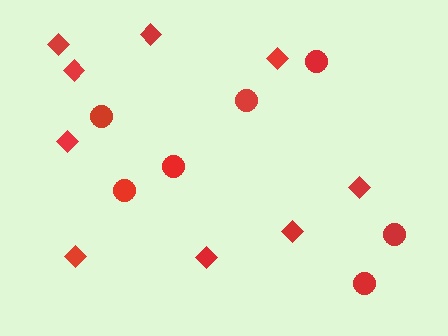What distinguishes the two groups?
There are 2 groups: one group of circles (7) and one group of diamonds (9).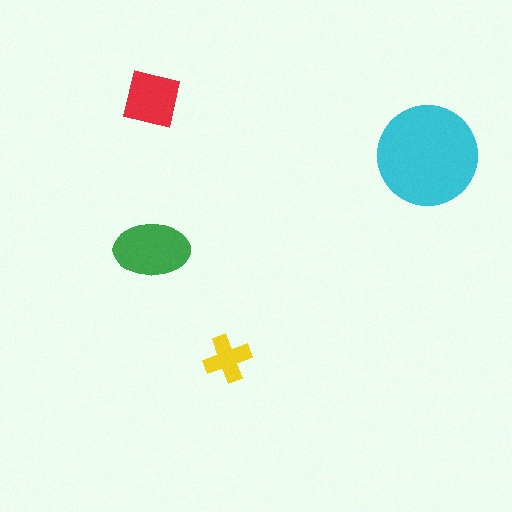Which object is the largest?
The cyan circle.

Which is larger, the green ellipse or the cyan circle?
The cyan circle.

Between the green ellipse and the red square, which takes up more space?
The green ellipse.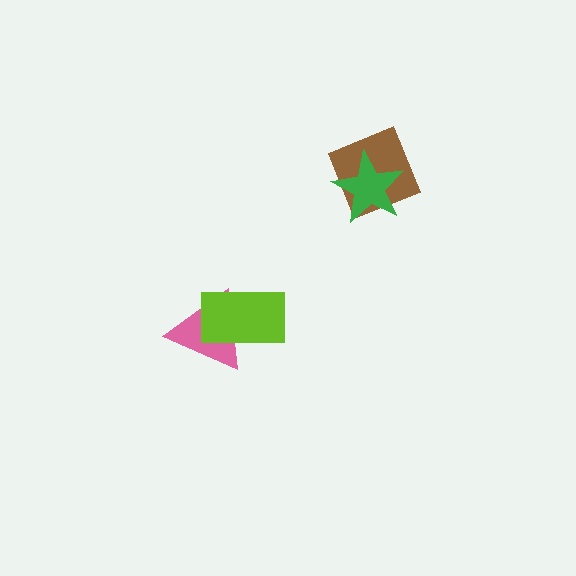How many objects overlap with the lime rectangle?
1 object overlaps with the lime rectangle.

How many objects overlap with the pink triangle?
1 object overlaps with the pink triangle.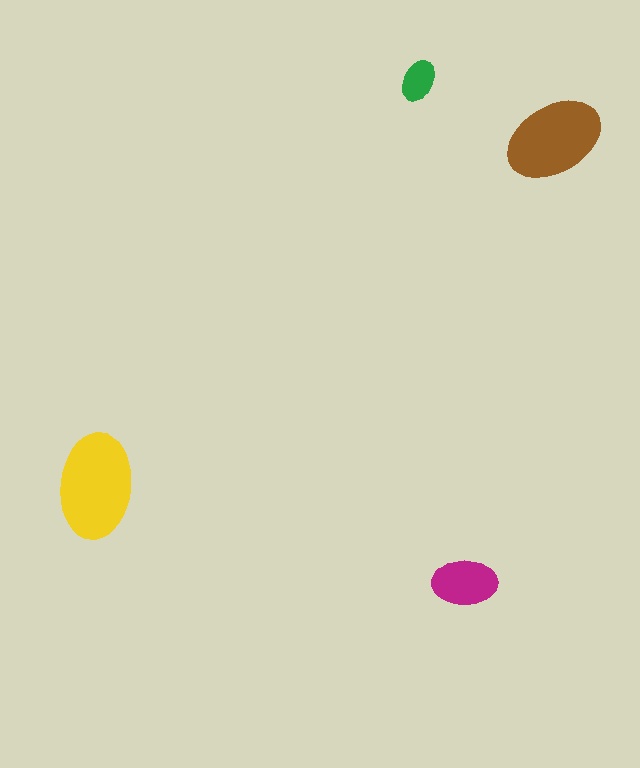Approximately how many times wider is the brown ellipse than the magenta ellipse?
About 1.5 times wider.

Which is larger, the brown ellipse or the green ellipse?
The brown one.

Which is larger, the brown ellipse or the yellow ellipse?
The yellow one.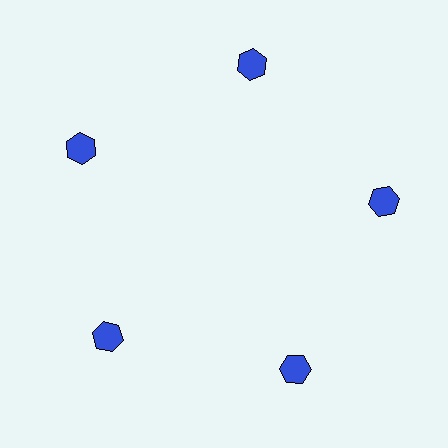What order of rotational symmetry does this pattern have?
This pattern has 5-fold rotational symmetry.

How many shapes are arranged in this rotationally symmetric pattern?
There are 5 shapes, arranged in 5 groups of 1.